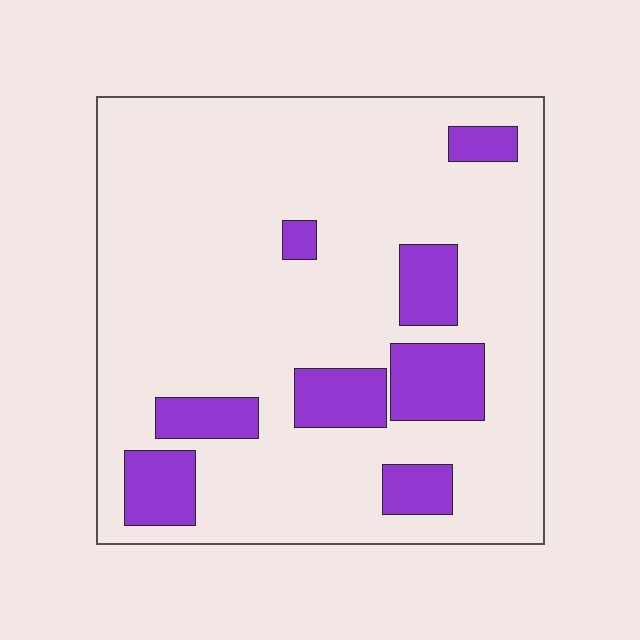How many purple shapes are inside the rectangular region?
8.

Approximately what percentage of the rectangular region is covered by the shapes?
Approximately 15%.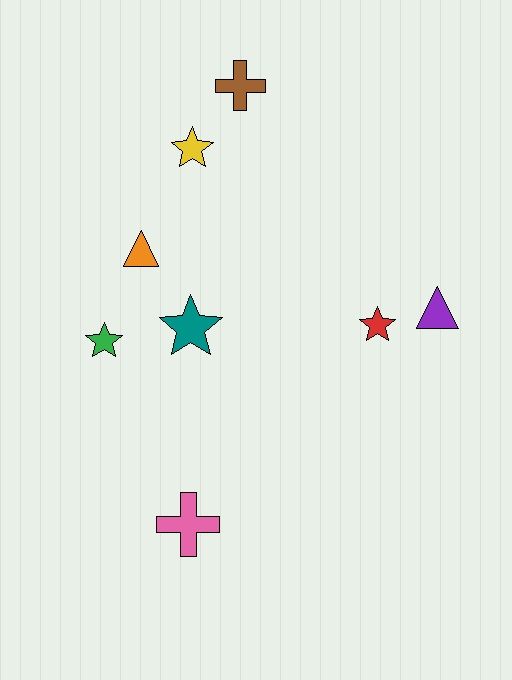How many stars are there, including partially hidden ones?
There are 4 stars.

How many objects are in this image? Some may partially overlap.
There are 8 objects.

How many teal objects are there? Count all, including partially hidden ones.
There is 1 teal object.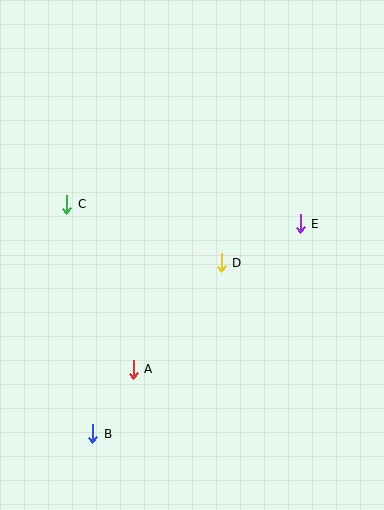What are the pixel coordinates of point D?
Point D is at (221, 263).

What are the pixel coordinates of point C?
Point C is at (67, 204).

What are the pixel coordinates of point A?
Point A is at (133, 369).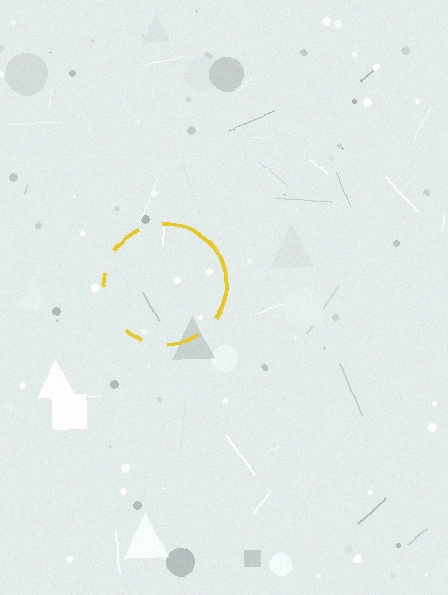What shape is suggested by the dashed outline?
The dashed outline suggests a circle.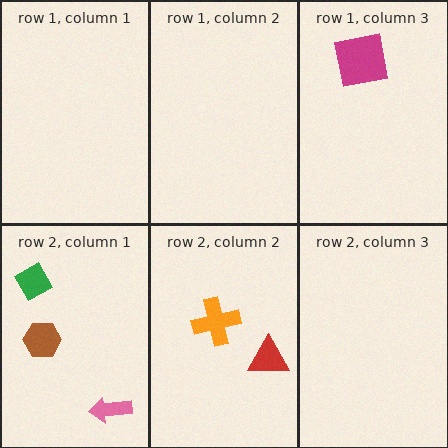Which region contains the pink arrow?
The row 2, column 1 region.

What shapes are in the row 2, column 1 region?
The green diamond, the brown hexagon, the pink arrow.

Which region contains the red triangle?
The row 2, column 2 region.